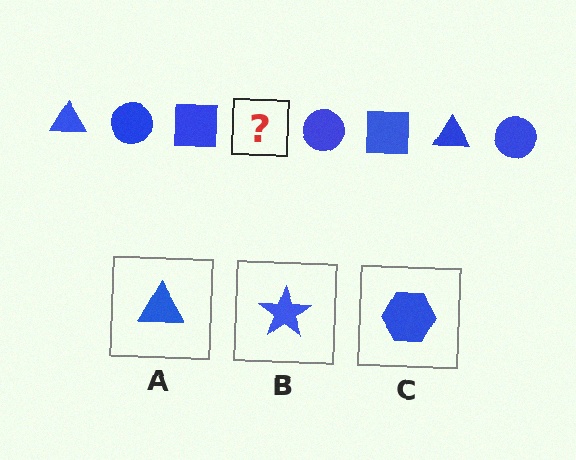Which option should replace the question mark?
Option A.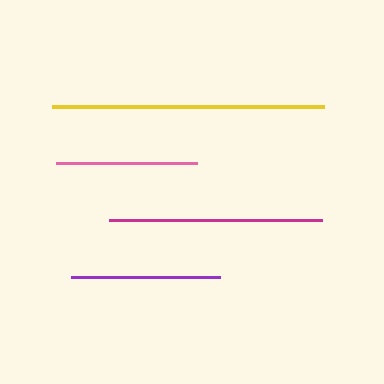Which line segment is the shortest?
The pink line is the shortest at approximately 141 pixels.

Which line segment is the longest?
The yellow line is the longest at approximately 273 pixels.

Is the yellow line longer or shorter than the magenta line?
The yellow line is longer than the magenta line.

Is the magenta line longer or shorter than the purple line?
The magenta line is longer than the purple line.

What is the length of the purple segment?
The purple segment is approximately 149 pixels long.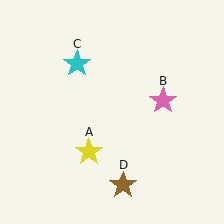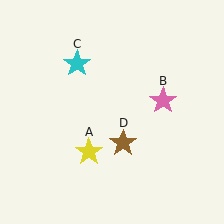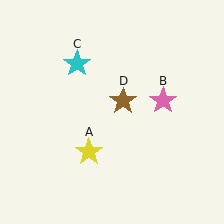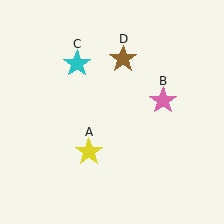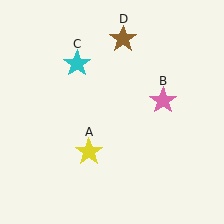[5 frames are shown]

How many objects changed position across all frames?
1 object changed position: brown star (object D).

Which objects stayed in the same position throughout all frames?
Yellow star (object A) and pink star (object B) and cyan star (object C) remained stationary.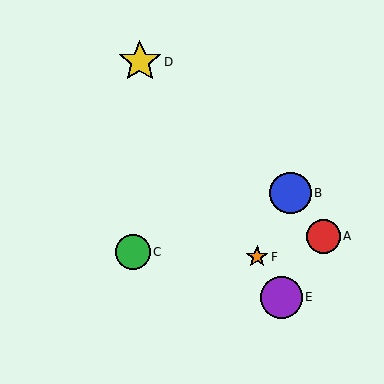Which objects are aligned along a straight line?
Objects D, E, F are aligned along a straight line.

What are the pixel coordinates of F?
Object F is at (257, 257).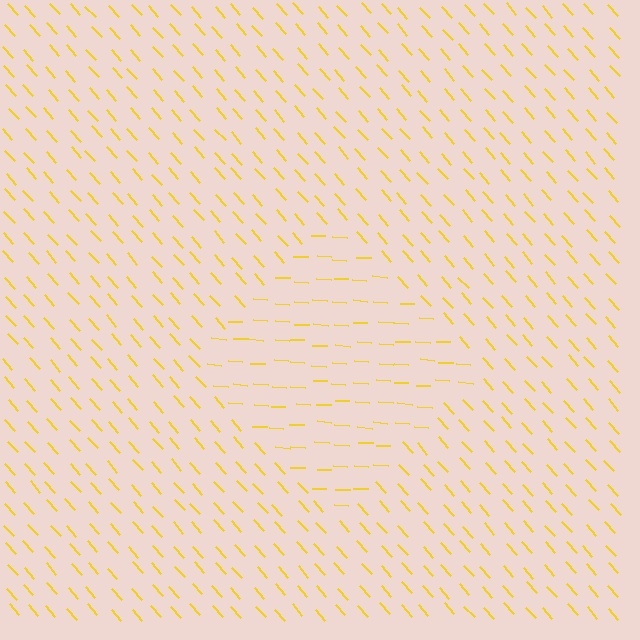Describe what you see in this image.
The image is filled with small yellow line segments. A diamond region in the image has lines oriented differently from the surrounding lines, creating a visible texture boundary.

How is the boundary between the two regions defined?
The boundary is defined purely by a change in line orientation (approximately 45 degrees difference). All lines are the same color and thickness.